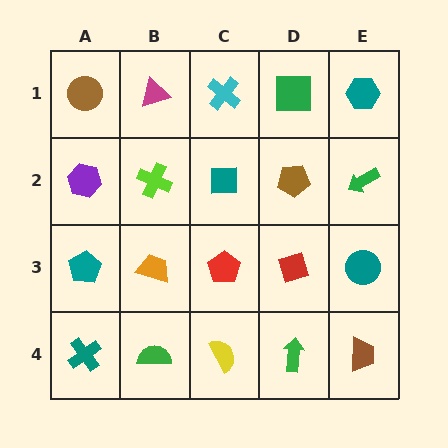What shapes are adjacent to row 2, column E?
A teal hexagon (row 1, column E), a teal circle (row 3, column E), a brown pentagon (row 2, column D).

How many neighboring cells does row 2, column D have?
4.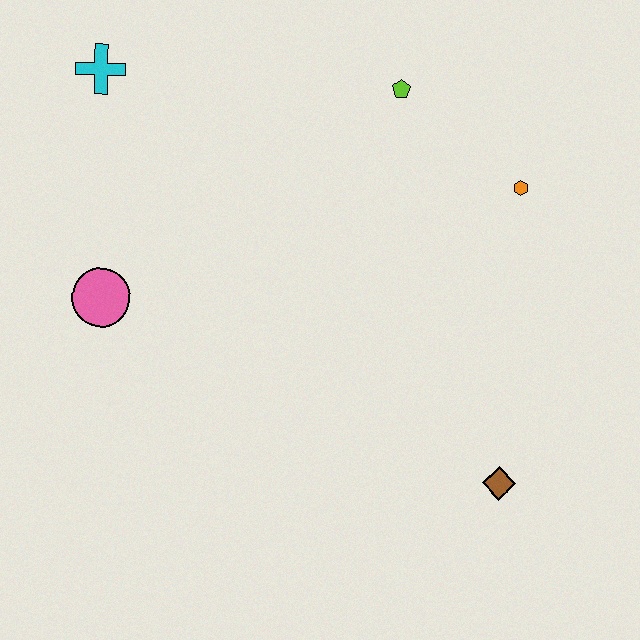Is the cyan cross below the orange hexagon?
No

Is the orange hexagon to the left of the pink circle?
No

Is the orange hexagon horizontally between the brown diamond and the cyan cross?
No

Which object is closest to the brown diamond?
The orange hexagon is closest to the brown diamond.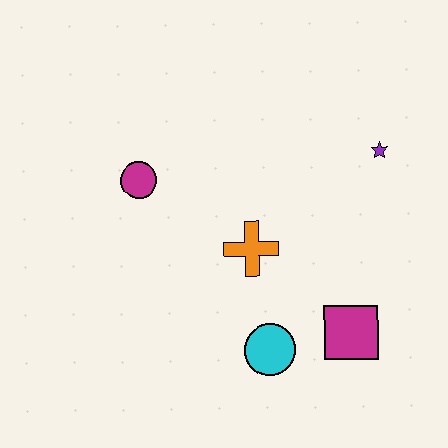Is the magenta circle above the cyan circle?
Yes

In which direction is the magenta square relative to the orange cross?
The magenta square is to the right of the orange cross.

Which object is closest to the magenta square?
The cyan circle is closest to the magenta square.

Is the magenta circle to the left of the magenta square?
Yes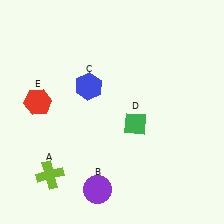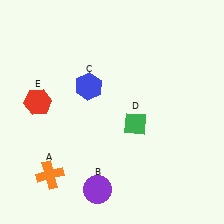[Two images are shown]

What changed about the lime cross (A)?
In Image 1, A is lime. In Image 2, it changed to orange.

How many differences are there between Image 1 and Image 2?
There is 1 difference between the two images.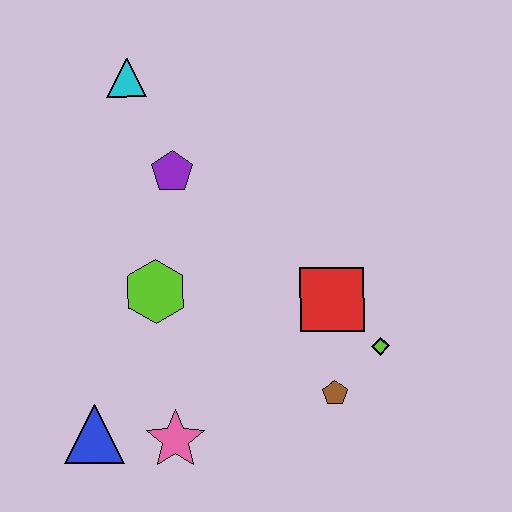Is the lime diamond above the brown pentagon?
Yes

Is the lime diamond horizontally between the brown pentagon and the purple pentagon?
No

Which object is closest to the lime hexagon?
The purple pentagon is closest to the lime hexagon.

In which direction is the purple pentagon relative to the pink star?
The purple pentagon is above the pink star.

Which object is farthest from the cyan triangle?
The brown pentagon is farthest from the cyan triangle.